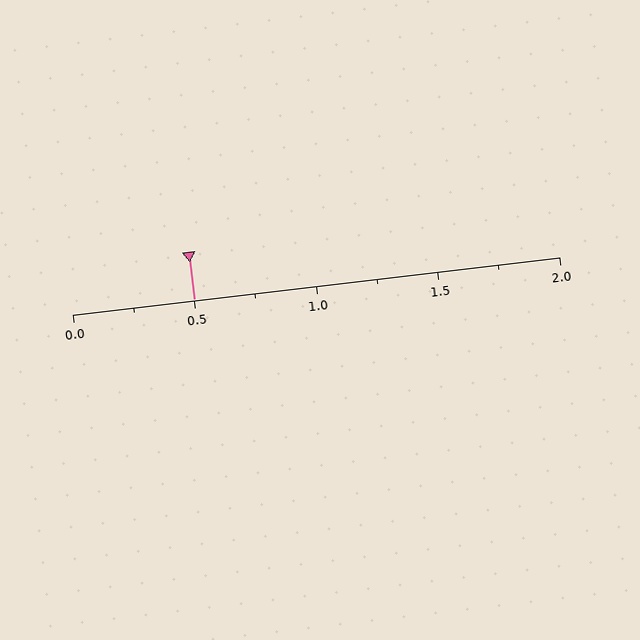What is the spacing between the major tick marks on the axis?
The major ticks are spaced 0.5 apart.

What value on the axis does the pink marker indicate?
The marker indicates approximately 0.5.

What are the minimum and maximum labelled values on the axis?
The axis runs from 0.0 to 2.0.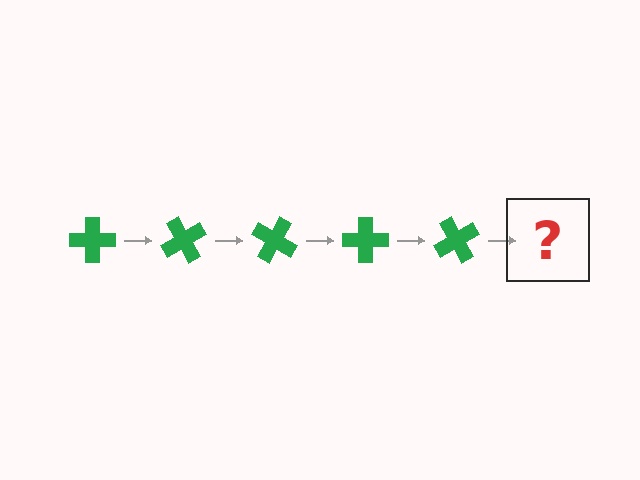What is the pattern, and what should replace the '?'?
The pattern is that the cross rotates 60 degrees each step. The '?' should be a green cross rotated 300 degrees.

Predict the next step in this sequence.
The next step is a green cross rotated 300 degrees.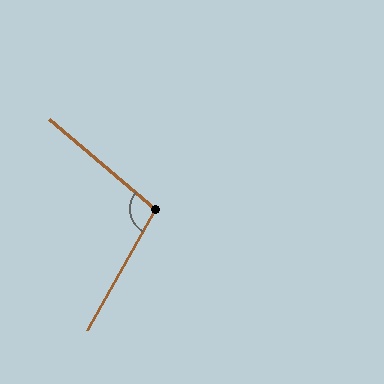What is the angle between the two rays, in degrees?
Approximately 101 degrees.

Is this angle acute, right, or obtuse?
It is obtuse.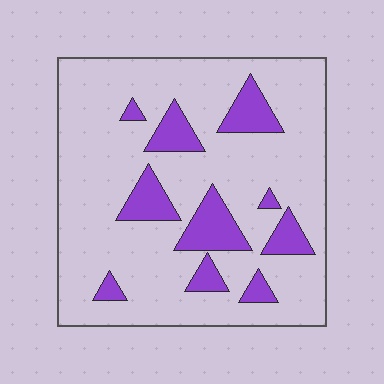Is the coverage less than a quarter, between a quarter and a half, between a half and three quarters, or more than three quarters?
Less than a quarter.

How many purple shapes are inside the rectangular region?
10.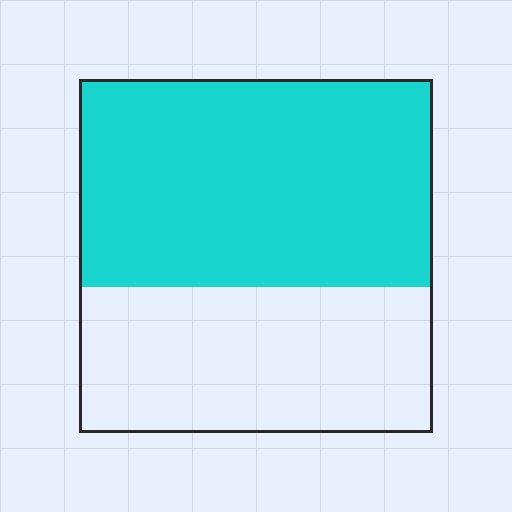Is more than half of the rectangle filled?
Yes.